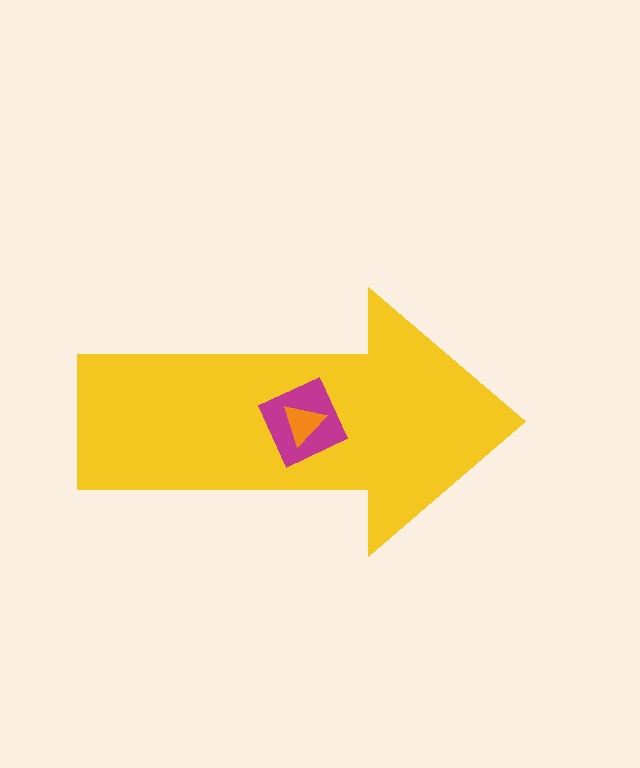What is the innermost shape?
The orange triangle.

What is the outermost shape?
The yellow arrow.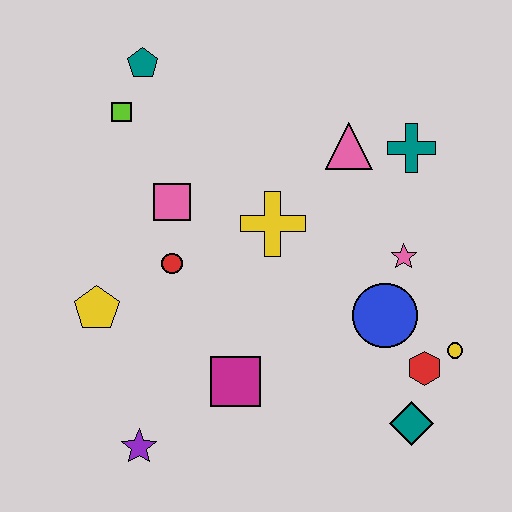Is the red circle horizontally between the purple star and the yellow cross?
Yes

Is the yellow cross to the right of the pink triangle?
No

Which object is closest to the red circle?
The pink square is closest to the red circle.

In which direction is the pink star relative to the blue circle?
The pink star is above the blue circle.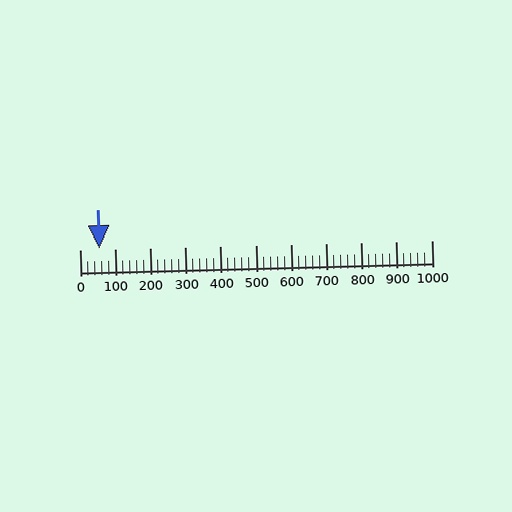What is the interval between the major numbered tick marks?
The major tick marks are spaced 100 units apart.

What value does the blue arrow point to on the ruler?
The blue arrow points to approximately 54.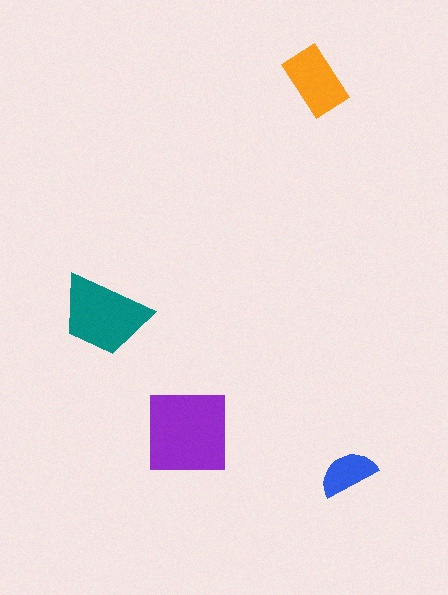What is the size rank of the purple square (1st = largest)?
1st.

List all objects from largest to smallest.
The purple square, the teal trapezoid, the orange rectangle, the blue semicircle.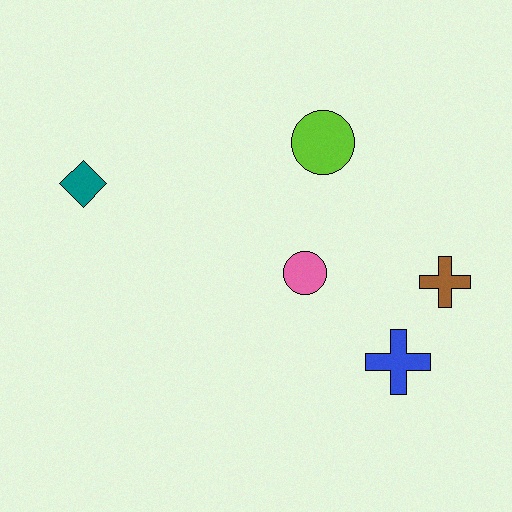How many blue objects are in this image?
There is 1 blue object.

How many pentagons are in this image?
There are no pentagons.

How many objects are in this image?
There are 5 objects.